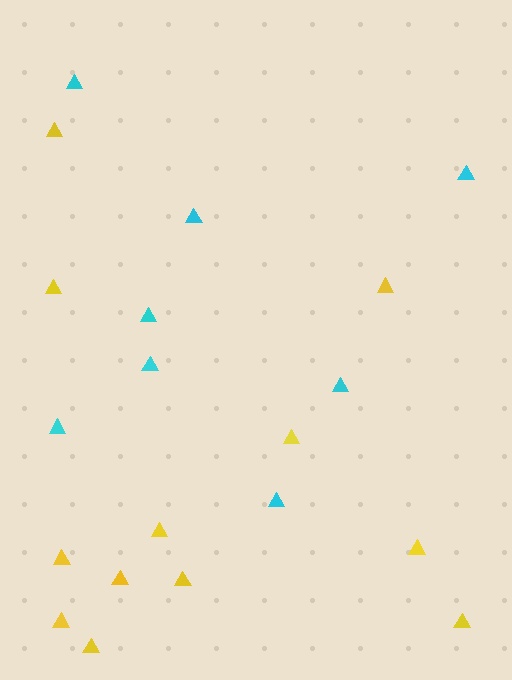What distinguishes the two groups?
There are 2 groups: one group of cyan triangles (8) and one group of yellow triangles (12).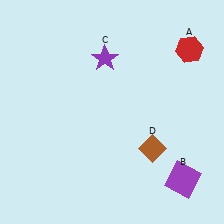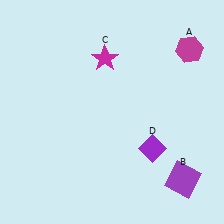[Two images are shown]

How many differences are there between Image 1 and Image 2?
There are 3 differences between the two images.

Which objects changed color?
A changed from red to magenta. C changed from purple to magenta. D changed from brown to purple.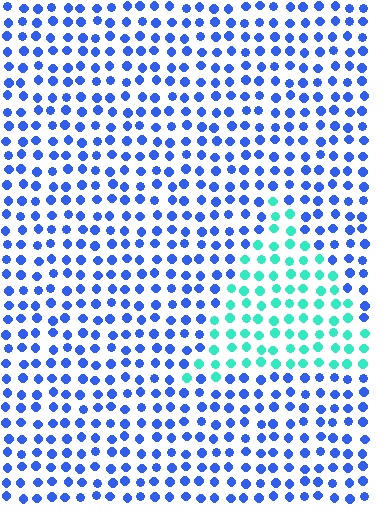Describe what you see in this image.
The image is filled with small blue elements in a uniform arrangement. A triangle-shaped region is visible where the elements are tinted to a slightly different hue, forming a subtle color boundary.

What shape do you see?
I see a triangle.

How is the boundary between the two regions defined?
The boundary is defined purely by a slight shift in hue (about 59 degrees). Spacing, size, and orientation are identical on both sides.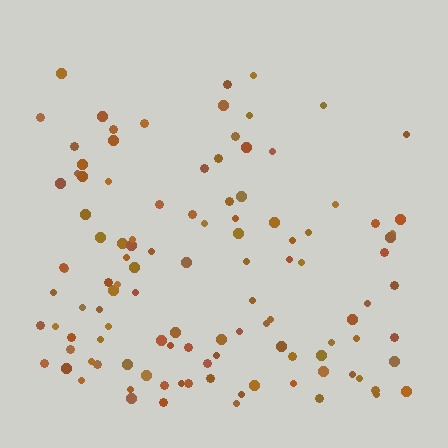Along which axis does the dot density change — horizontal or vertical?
Vertical.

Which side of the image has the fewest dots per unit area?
The top.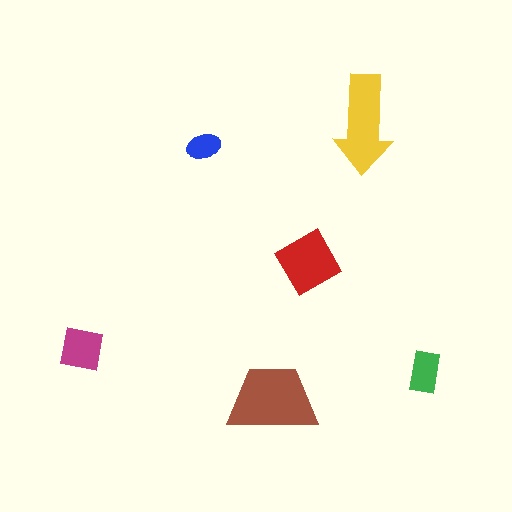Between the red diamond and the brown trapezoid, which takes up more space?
The brown trapezoid.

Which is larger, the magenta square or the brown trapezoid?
The brown trapezoid.